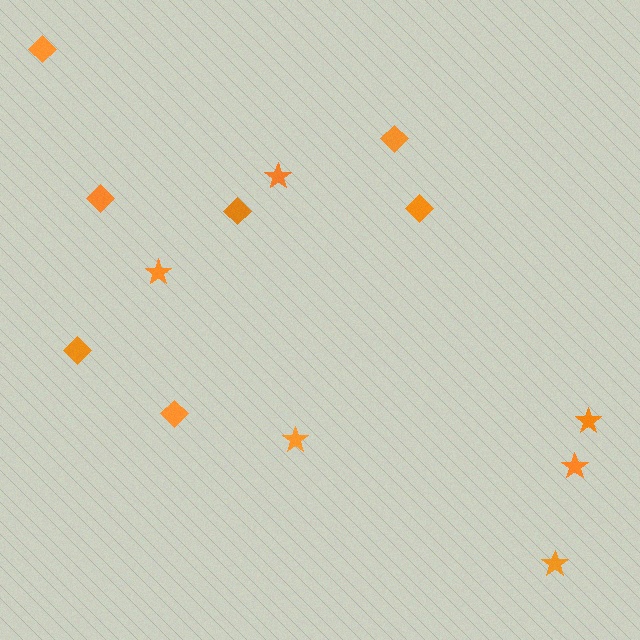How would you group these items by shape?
There are 2 groups: one group of stars (6) and one group of diamonds (7).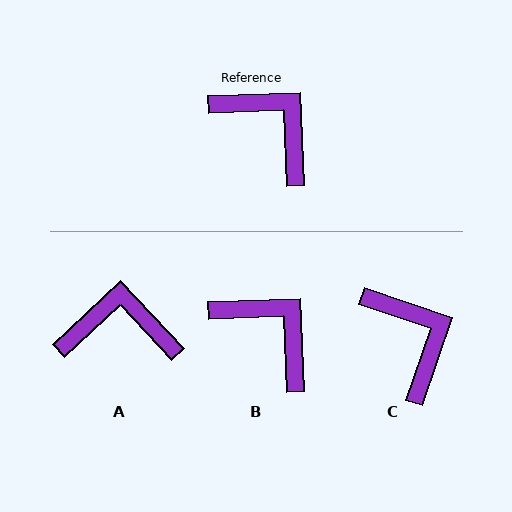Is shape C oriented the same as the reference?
No, it is off by about 21 degrees.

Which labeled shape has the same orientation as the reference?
B.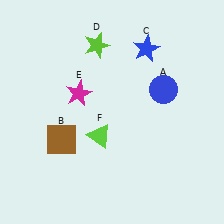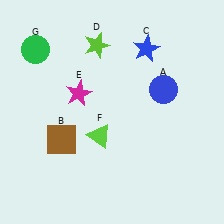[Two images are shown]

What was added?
A green circle (G) was added in Image 2.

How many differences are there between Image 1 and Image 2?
There is 1 difference between the two images.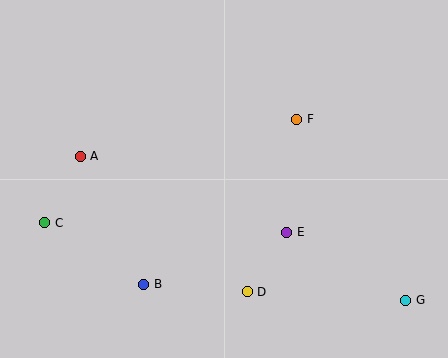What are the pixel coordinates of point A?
Point A is at (80, 156).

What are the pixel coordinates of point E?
Point E is at (287, 232).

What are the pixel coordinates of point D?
Point D is at (247, 292).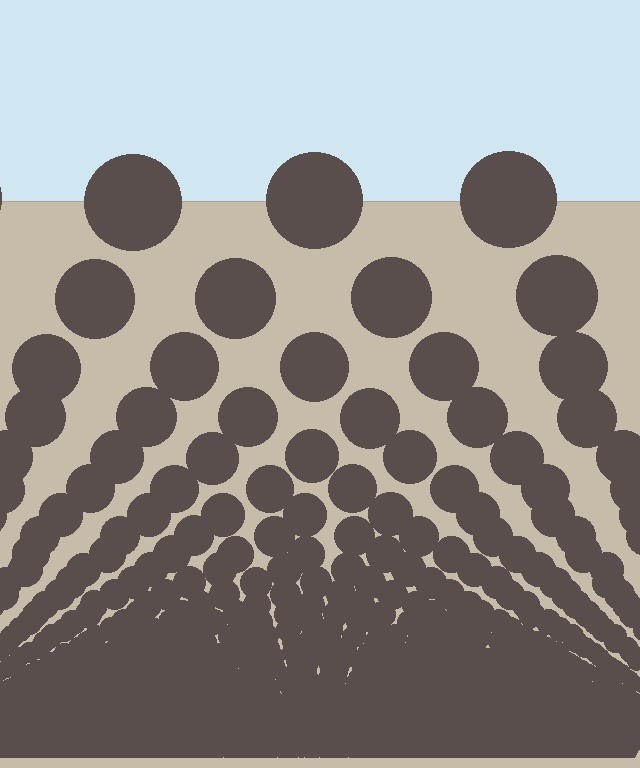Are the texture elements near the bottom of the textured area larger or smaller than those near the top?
Smaller. The gradient is inverted — elements near the bottom are smaller and denser.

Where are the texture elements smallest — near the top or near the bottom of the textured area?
Near the bottom.